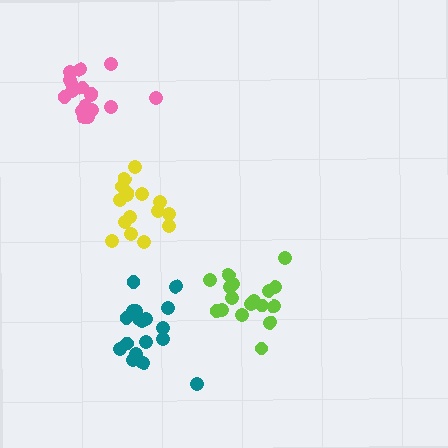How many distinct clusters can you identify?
There are 4 distinct clusters.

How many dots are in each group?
Group 1: 17 dots, Group 2: 17 dots, Group 3: 18 dots, Group 4: 16 dots (68 total).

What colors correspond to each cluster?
The clusters are colored: pink, lime, teal, yellow.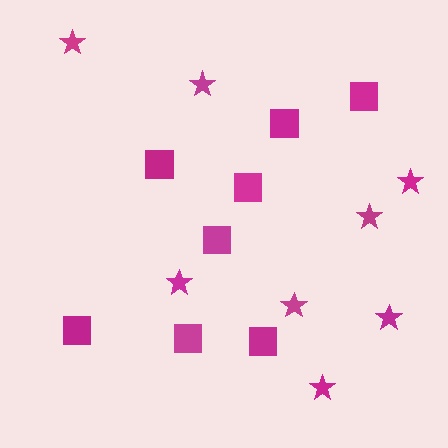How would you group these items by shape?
There are 2 groups: one group of stars (8) and one group of squares (8).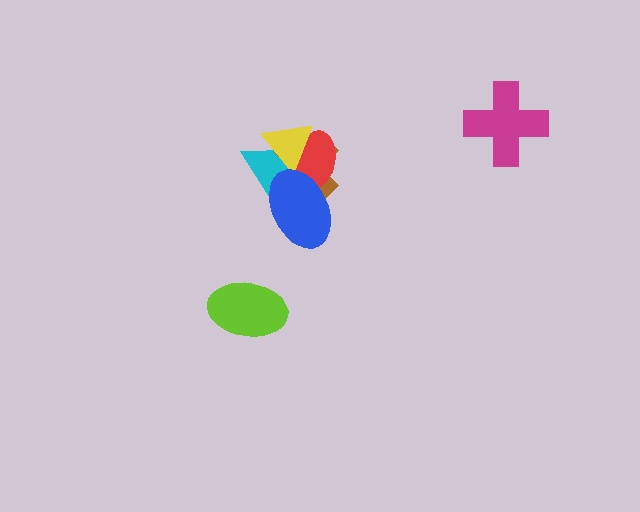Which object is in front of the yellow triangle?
The blue ellipse is in front of the yellow triangle.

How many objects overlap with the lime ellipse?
0 objects overlap with the lime ellipse.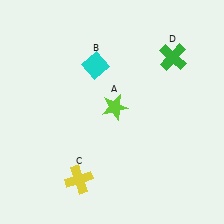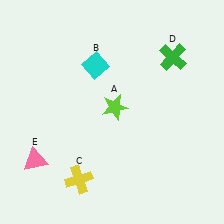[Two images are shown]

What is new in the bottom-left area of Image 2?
A pink triangle (E) was added in the bottom-left area of Image 2.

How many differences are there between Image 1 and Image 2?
There is 1 difference between the two images.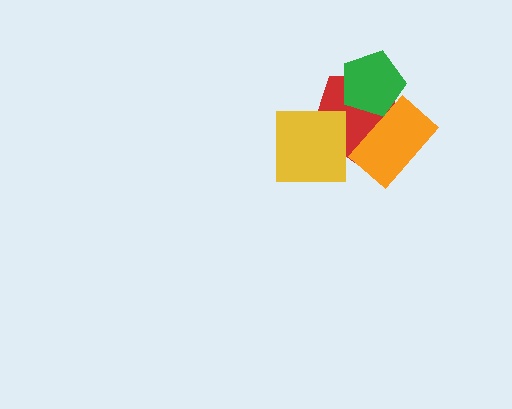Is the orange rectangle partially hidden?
Yes, it is partially covered by another shape.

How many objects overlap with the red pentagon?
3 objects overlap with the red pentagon.